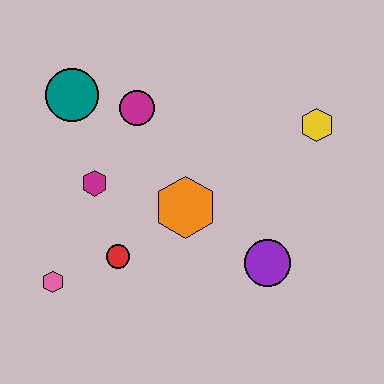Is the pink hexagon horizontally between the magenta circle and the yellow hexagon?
No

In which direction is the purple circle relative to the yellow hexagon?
The purple circle is below the yellow hexagon.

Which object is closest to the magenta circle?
The teal circle is closest to the magenta circle.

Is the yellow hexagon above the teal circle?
No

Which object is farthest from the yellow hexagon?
The pink hexagon is farthest from the yellow hexagon.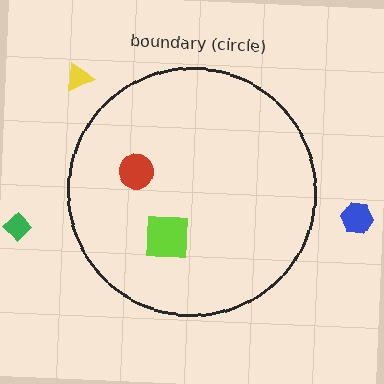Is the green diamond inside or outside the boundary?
Outside.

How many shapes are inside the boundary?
2 inside, 3 outside.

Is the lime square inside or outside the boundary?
Inside.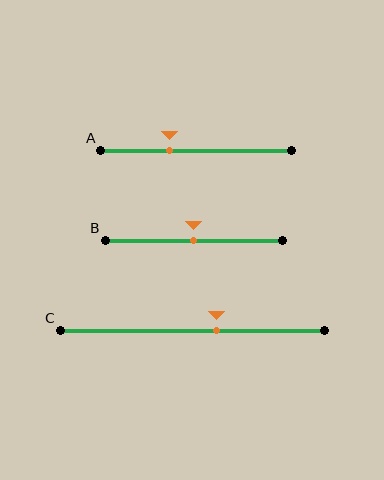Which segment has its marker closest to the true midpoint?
Segment B has its marker closest to the true midpoint.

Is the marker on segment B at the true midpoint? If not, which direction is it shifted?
Yes, the marker on segment B is at the true midpoint.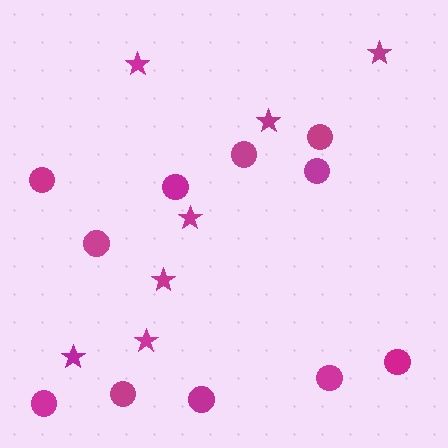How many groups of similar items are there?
There are 2 groups: one group of circles (11) and one group of stars (7).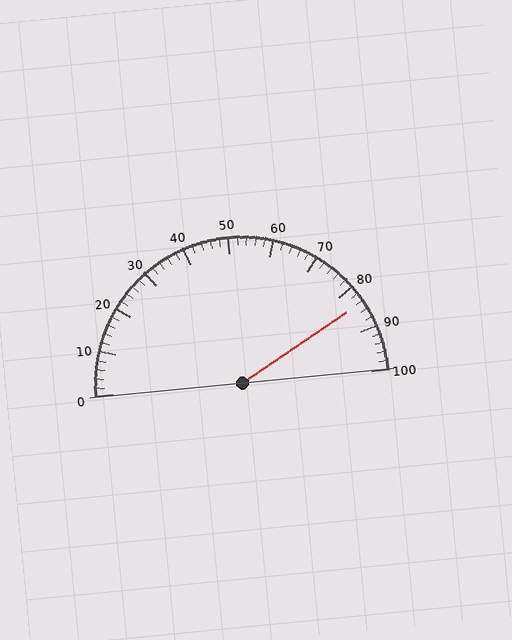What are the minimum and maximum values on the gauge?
The gauge ranges from 0 to 100.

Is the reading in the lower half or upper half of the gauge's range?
The reading is in the upper half of the range (0 to 100).